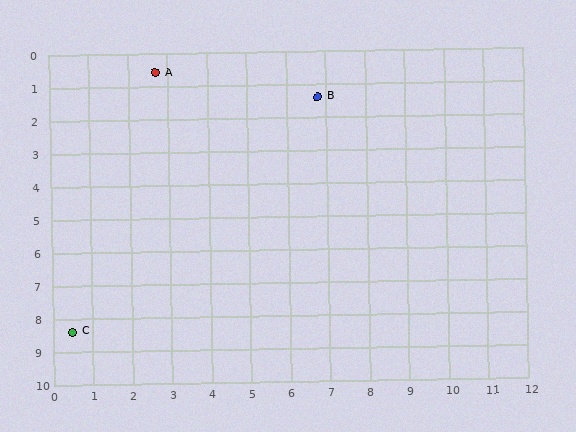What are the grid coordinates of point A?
Point A is at approximately (2.7, 0.6).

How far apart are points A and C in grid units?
Points A and C are about 8.1 grid units apart.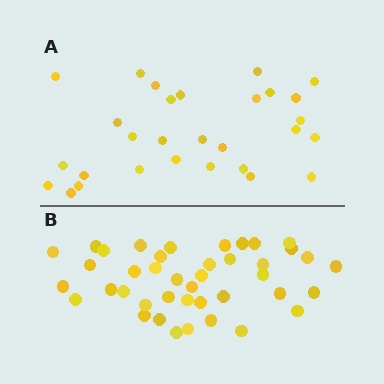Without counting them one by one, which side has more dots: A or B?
Region B (the bottom region) has more dots.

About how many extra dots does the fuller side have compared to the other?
Region B has roughly 12 or so more dots than region A.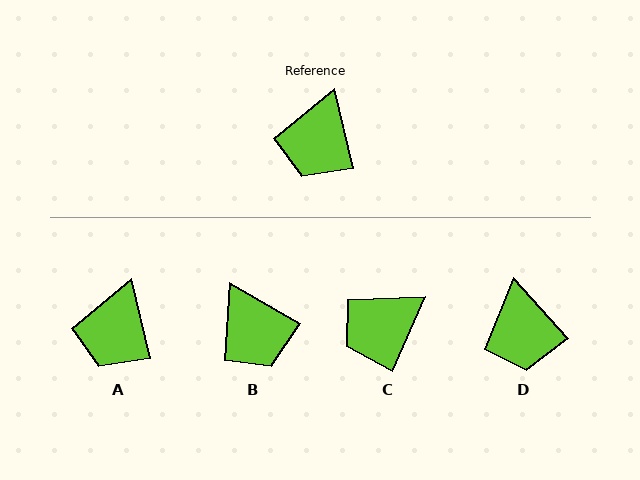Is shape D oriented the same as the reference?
No, it is off by about 29 degrees.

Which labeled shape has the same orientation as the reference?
A.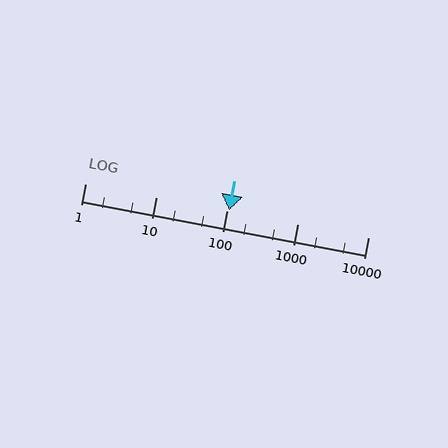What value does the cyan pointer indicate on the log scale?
The pointer indicates approximately 110.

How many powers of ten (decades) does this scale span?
The scale spans 4 decades, from 1 to 10000.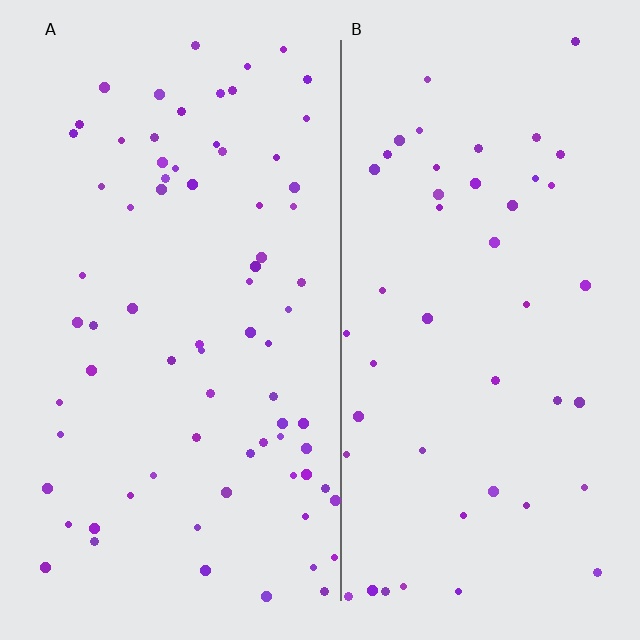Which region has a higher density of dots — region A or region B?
A (the left).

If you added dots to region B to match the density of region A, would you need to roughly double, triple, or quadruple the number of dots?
Approximately double.